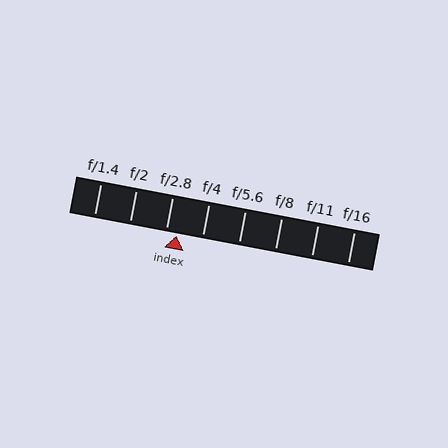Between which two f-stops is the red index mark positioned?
The index mark is between f/2.8 and f/4.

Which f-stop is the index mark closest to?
The index mark is closest to f/2.8.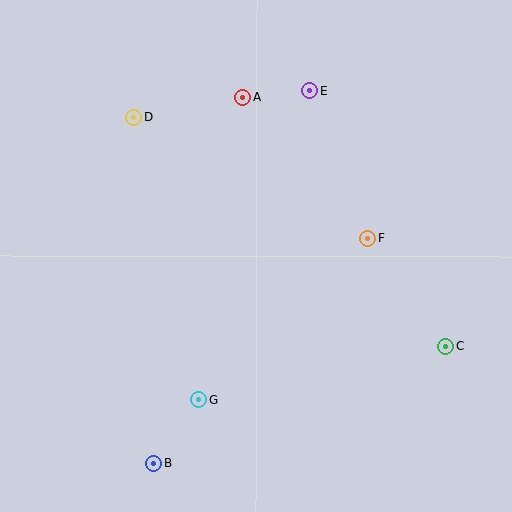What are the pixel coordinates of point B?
Point B is at (153, 463).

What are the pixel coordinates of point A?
Point A is at (243, 97).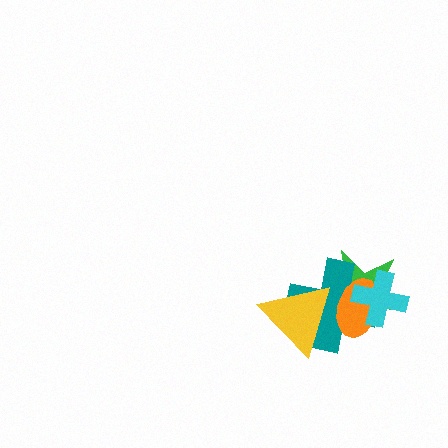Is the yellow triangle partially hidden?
No, no other shape covers it.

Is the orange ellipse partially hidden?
Yes, it is partially covered by another shape.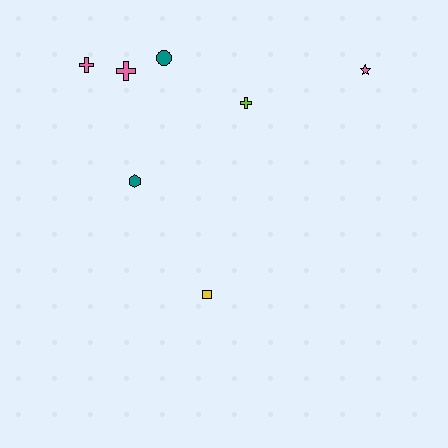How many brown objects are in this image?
There are no brown objects.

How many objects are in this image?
There are 7 objects.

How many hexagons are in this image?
There is 1 hexagon.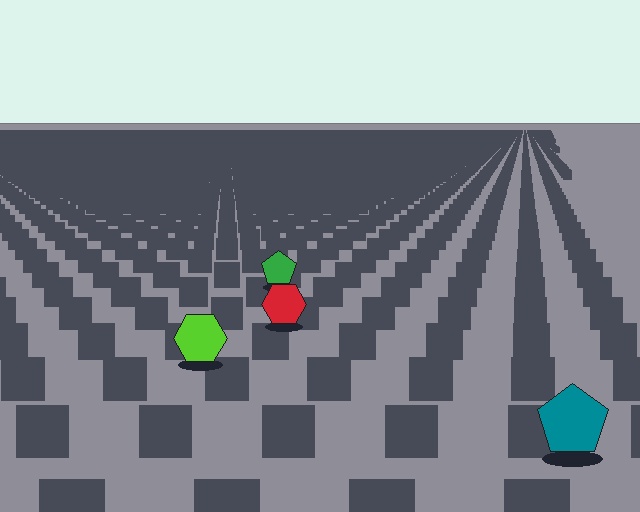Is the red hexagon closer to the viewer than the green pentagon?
Yes. The red hexagon is closer — you can tell from the texture gradient: the ground texture is coarser near it.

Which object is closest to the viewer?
The teal pentagon is closest. The texture marks near it are larger and more spread out.